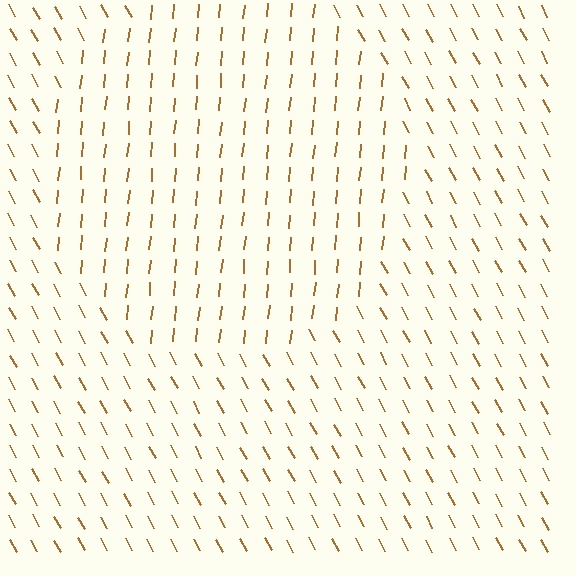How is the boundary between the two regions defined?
The boundary is defined purely by a change in line orientation (approximately 34 degrees difference). All lines are the same color and thickness.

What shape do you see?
I see a circle.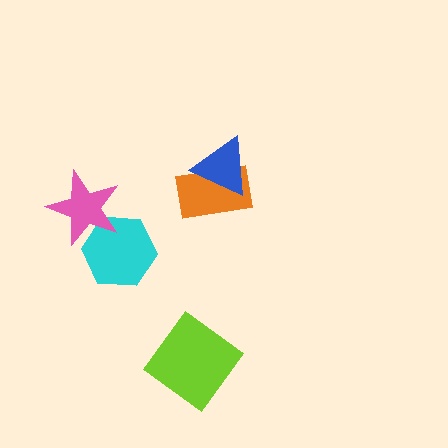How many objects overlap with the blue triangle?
1 object overlaps with the blue triangle.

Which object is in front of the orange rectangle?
The blue triangle is in front of the orange rectangle.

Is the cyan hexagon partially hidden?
Yes, it is partially covered by another shape.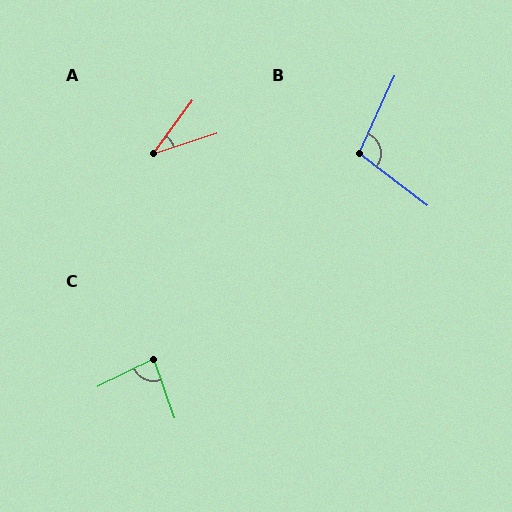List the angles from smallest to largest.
A (35°), C (84°), B (103°).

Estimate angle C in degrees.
Approximately 84 degrees.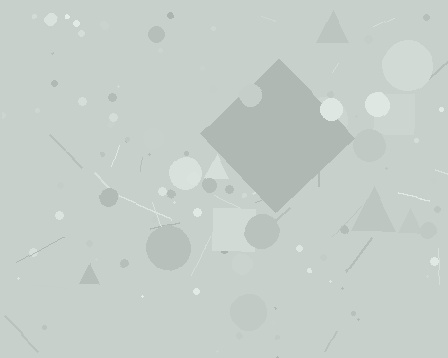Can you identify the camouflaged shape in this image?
The camouflaged shape is a diamond.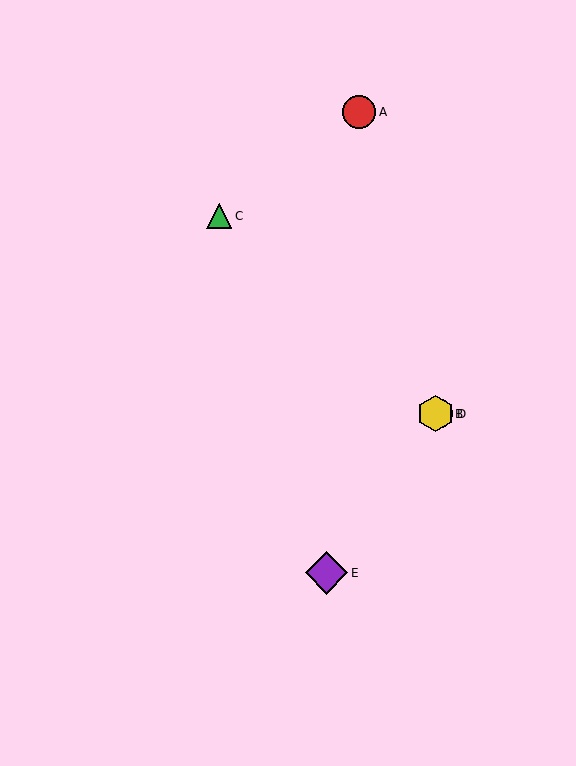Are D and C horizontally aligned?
No, D is at y≈414 and C is at y≈216.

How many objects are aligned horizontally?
2 objects (B, D) are aligned horizontally.